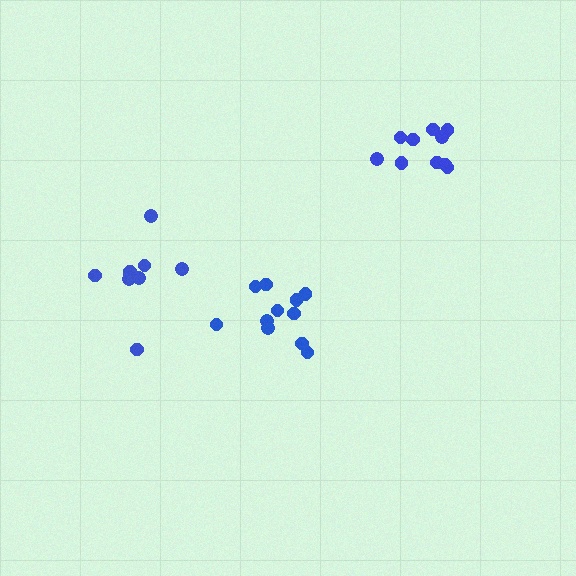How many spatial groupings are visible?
There are 3 spatial groupings.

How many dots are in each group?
Group 1: 9 dots, Group 2: 10 dots, Group 3: 11 dots (30 total).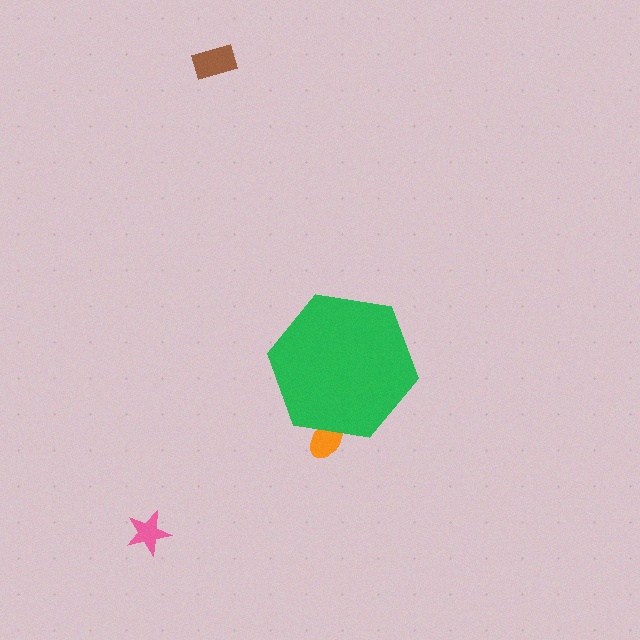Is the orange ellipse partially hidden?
Yes, the orange ellipse is partially hidden behind the green hexagon.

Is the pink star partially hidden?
No, the pink star is fully visible.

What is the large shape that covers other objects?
A green hexagon.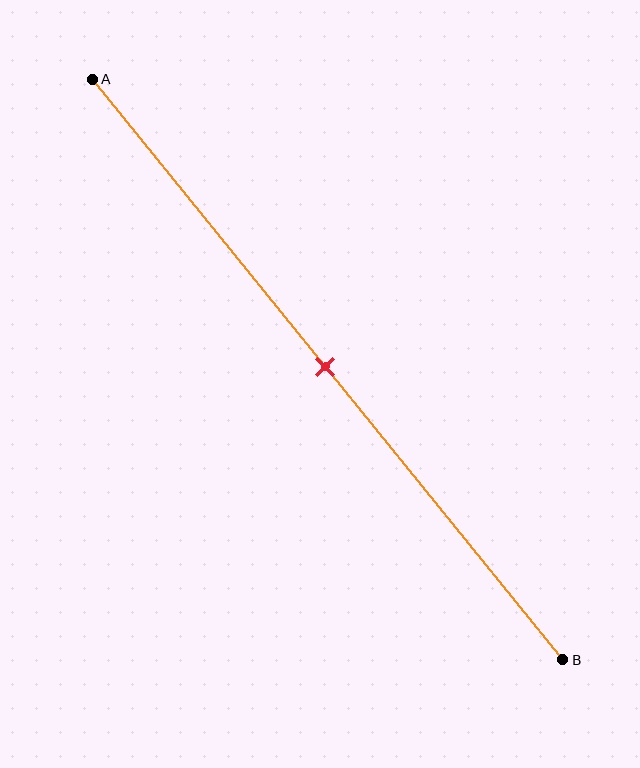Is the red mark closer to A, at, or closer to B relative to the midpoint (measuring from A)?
The red mark is approximately at the midpoint of segment AB.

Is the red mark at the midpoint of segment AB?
Yes, the mark is approximately at the midpoint.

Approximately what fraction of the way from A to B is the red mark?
The red mark is approximately 50% of the way from A to B.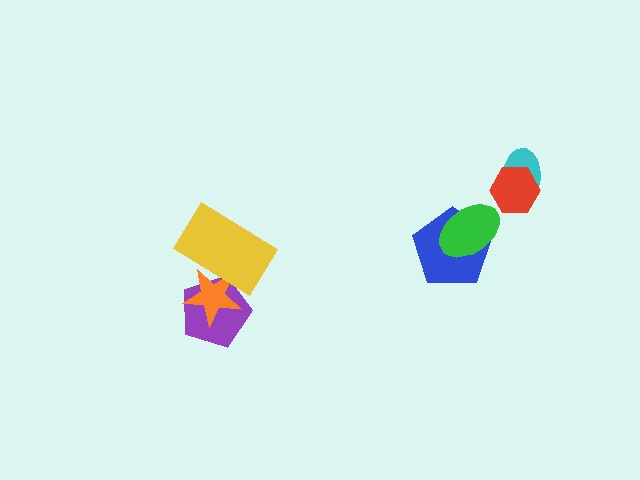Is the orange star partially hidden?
Yes, it is partially covered by another shape.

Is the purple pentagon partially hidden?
Yes, it is partially covered by another shape.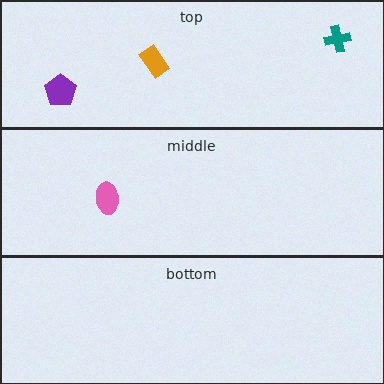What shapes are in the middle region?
The pink ellipse.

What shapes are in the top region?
The teal cross, the purple pentagon, the orange rectangle.